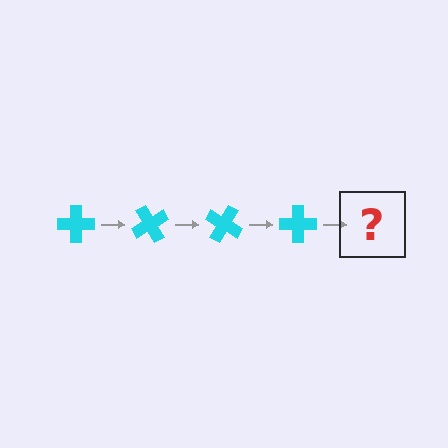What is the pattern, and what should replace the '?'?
The pattern is that the cross rotates 60 degrees each step. The '?' should be a cyan cross rotated 240 degrees.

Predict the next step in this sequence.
The next step is a cyan cross rotated 240 degrees.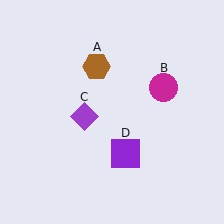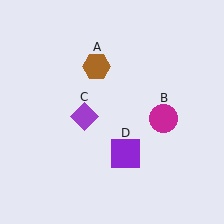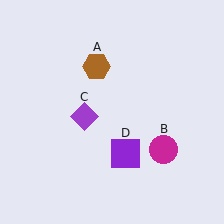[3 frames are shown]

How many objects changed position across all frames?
1 object changed position: magenta circle (object B).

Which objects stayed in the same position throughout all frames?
Brown hexagon (object A) and purple diamond (object C) and purple square (object D) remained stationary.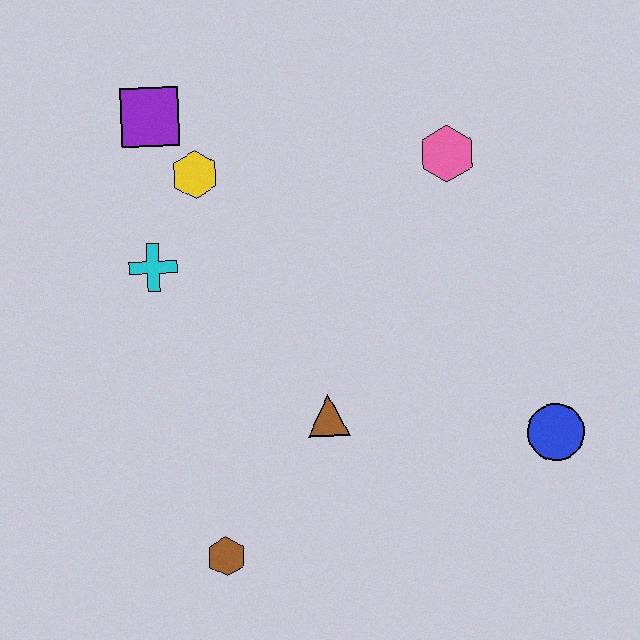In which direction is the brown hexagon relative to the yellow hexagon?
The brown hexagon is below the yellow hexagon.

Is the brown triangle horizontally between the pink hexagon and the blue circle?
No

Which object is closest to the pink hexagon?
The yellow hexagon is closest to the pink hexagon.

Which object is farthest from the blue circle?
The purple square is farthest from the blue circle.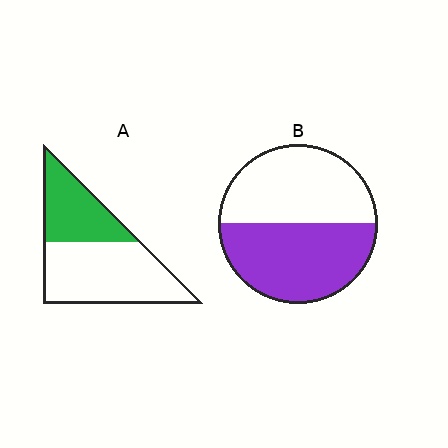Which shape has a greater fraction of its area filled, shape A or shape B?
Shape B.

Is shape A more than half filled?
No.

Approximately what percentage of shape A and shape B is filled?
A is approximately 40% and B is approximately 50%.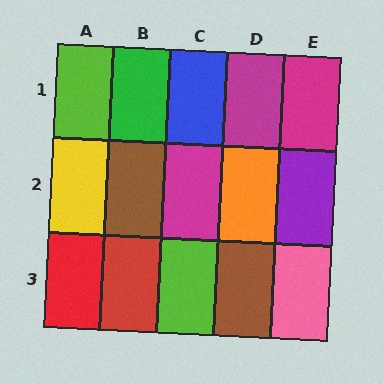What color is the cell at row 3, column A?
Red.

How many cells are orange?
1 cell is orange.